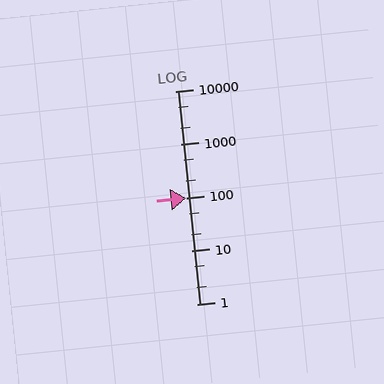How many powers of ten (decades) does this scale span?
The scale spans 4 decades, from 1 to 10000.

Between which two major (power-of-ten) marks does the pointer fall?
The pointer is between 100 and 1000.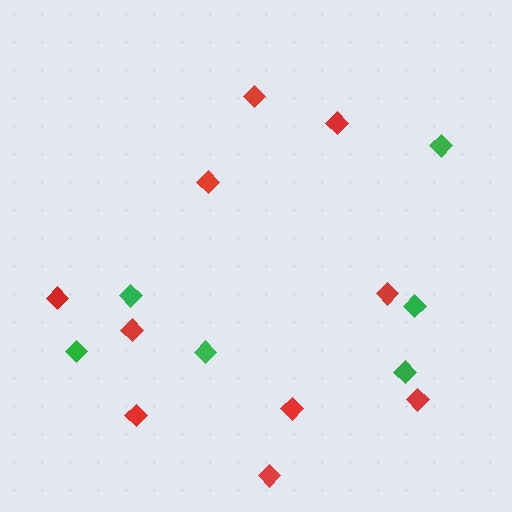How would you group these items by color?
There are 2 groups: one group of red diamonds (10) and one group of green diamonds (6).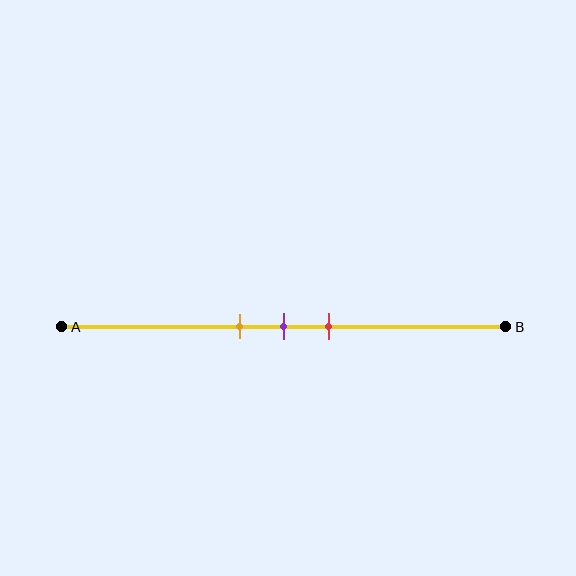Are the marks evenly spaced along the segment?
Yes, the marks are approximately evenly spaced.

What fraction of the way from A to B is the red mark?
The red mark is approximately 60% (0.6) of the way from A to B.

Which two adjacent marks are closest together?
The orange and purple marks are the closest adjacent pair.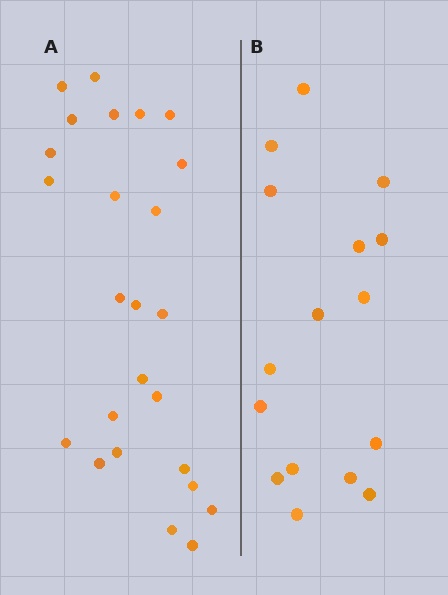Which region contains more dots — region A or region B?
Region A (the left region) has more dots.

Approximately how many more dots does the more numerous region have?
Region A has roughly 8 or so more dots than region B.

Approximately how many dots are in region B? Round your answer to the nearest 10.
About 20 dots. (The exact count is 16, which rounds to 20.)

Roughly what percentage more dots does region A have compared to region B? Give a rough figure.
About 55% more.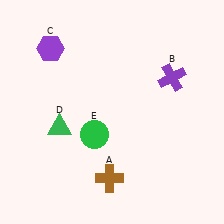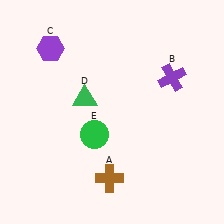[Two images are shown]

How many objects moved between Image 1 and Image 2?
1 object moved between the two images.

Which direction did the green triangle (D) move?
The green triangle (D) moved up.